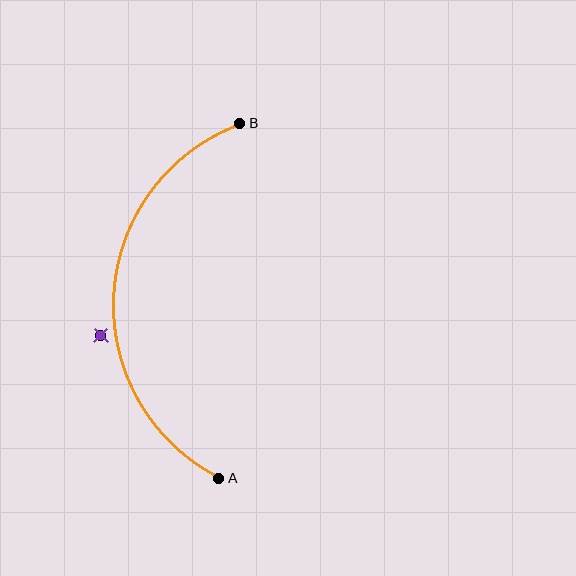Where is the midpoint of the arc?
The arc midpoint is the point on the curve farthest from the straight line joining A and B. It sits to the left of that line.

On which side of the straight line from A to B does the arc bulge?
The arc bulges to the left of the straight line connecting A and B.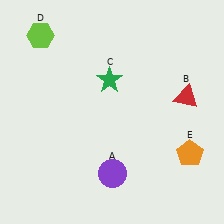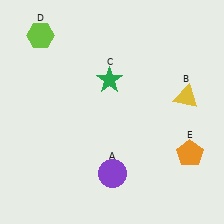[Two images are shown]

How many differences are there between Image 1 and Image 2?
There is 1 difference between the two images.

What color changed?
The triangle (B) changed from red in Image 1 to yellow in Image 2.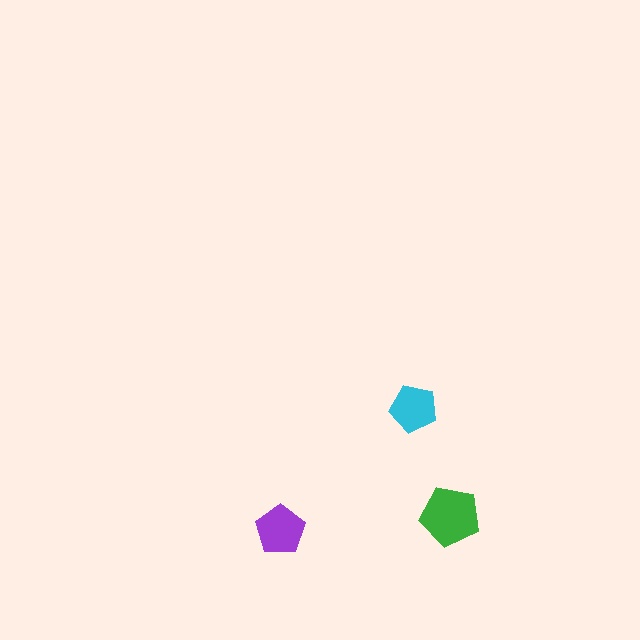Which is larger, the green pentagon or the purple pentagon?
The green one.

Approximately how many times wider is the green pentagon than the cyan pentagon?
About 1.5 times wider.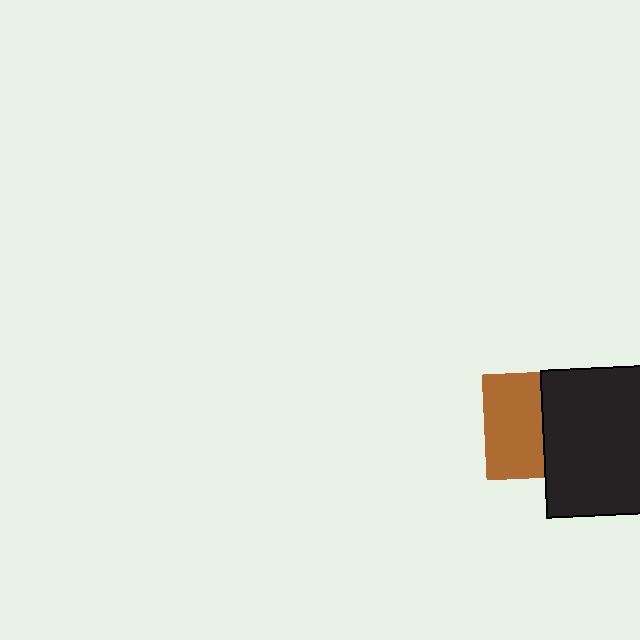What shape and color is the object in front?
The object in front is a black square.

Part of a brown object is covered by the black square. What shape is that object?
It is a square.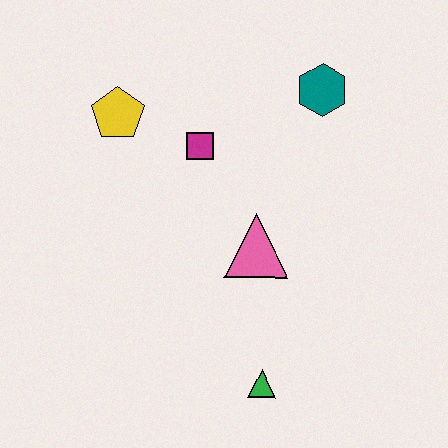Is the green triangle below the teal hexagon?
Yes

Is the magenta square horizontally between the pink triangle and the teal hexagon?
No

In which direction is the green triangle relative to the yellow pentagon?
The green triangle is below the yellow pentagon.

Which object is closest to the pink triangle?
The magenta square is closest to the pink triangle.